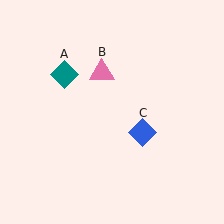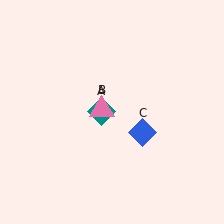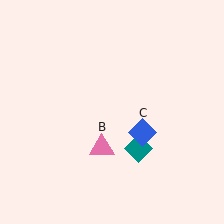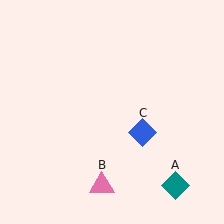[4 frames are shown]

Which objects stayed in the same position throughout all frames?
Blue diamond (object C) remained stationary.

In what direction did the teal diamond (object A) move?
The teal diamond (object A) moved down and to the right.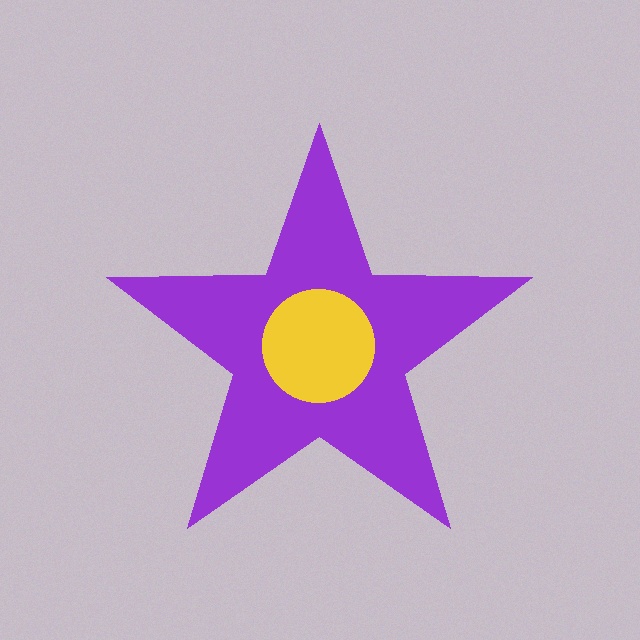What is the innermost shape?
The yellow circle.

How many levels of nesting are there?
2.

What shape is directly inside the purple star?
The yellow circle.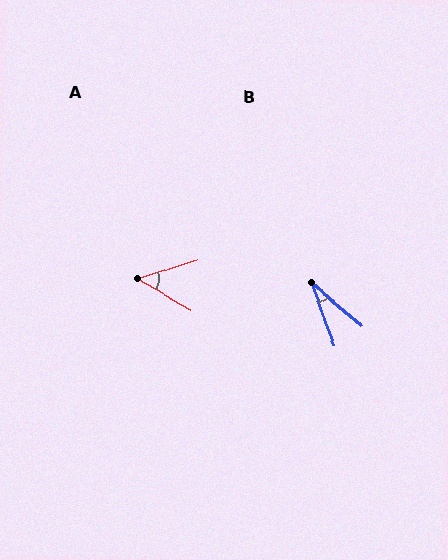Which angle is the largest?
A, at approximately 47 degrees.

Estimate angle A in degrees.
Approximately 47 degrees.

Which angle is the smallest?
B, at approximately 29 degrees.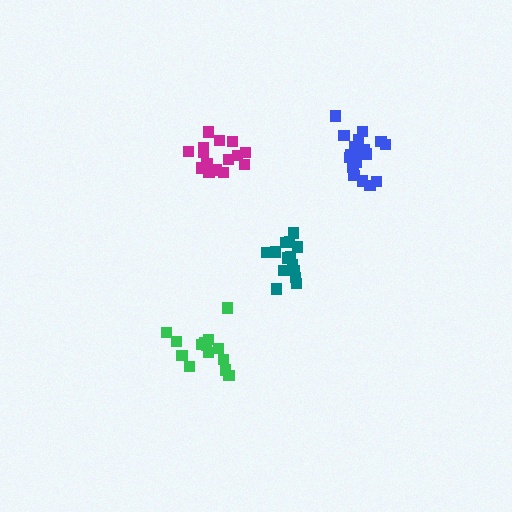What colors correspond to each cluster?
The clusters are colored: magenta, green, teal, blue.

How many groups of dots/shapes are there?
There are 4 groups.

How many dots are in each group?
Group 1: 15 dots, Group 2: 14 dots, Group 3: 14 dots, Group 4: 19 dots (62 total).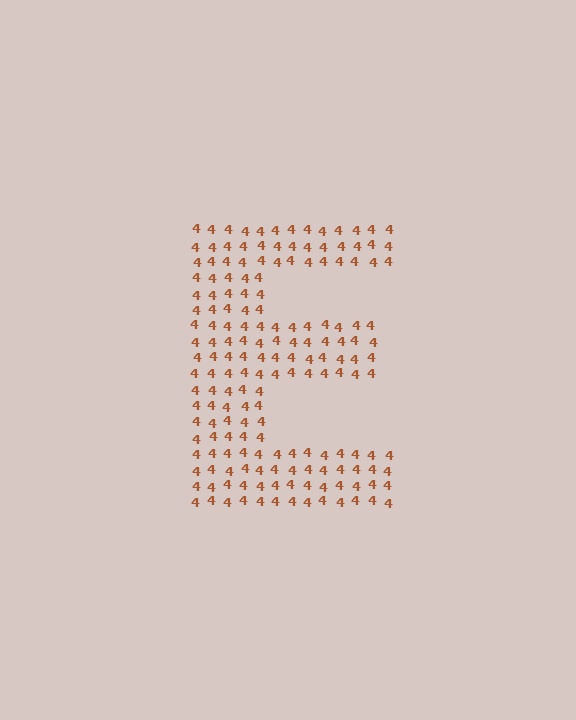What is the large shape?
The large shape is the letter E.